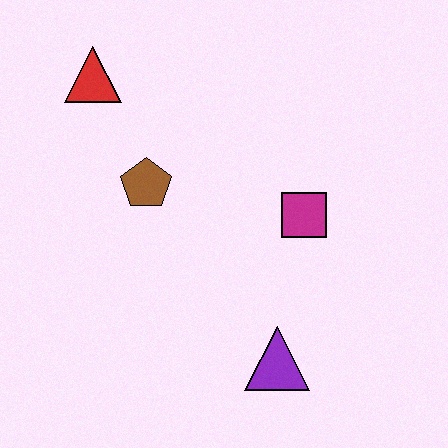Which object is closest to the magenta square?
The purple triangle is closest to the magenta square.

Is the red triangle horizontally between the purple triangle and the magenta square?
No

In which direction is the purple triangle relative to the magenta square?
The purple triangle is below the magenta square.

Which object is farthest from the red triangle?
The purple triangle is farthest from the red triangle.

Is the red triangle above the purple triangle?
Yes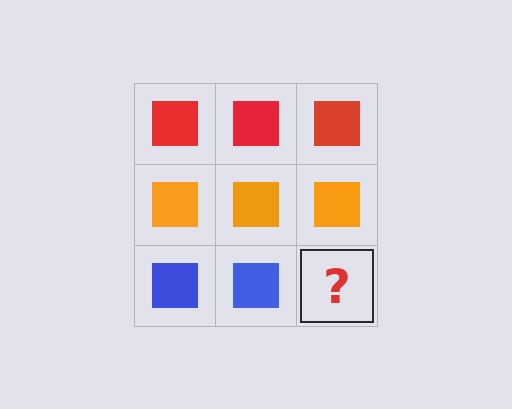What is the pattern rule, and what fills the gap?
The rule is that each row has a consistent color. The gap should be filled with a blue square.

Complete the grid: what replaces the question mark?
The question mark should be replaced with a blue square.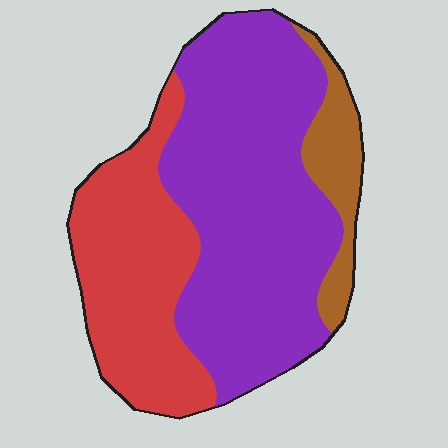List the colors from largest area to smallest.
From largest to smallest: purple, red, brown.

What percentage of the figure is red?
Red covers around 30% of the figure.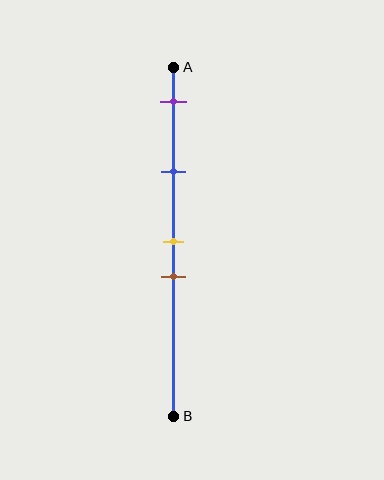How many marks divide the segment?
There are 4 marks dividing the segment.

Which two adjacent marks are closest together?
The yellow and brown marks are the closest adjacent pair.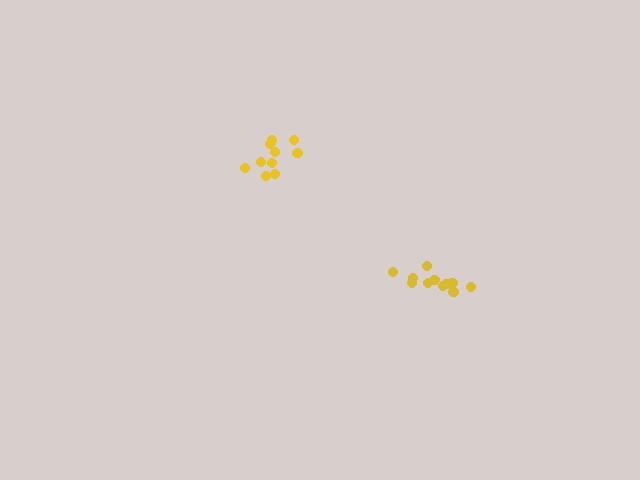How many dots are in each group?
Group 1: 11 dots, Group 2: 12 dots (23 total).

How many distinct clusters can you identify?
There are 2 distinct clusters.